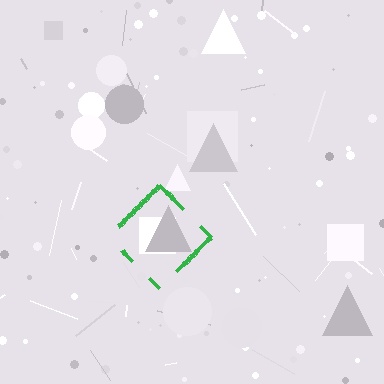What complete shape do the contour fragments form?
The contour fragments form a diamond.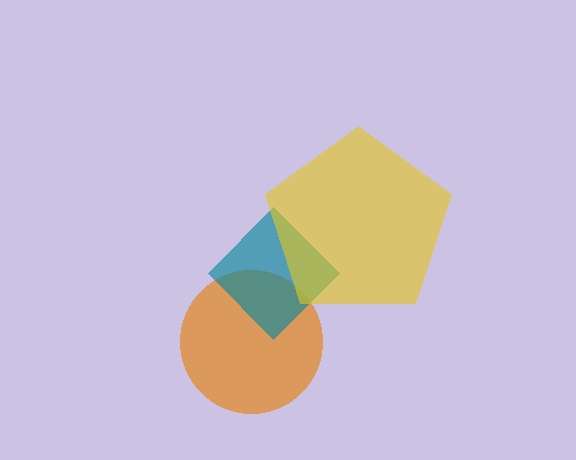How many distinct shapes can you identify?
There are 3 distinct shapes: an orange circle, a teal diamond, a yellow pentagon.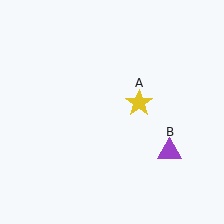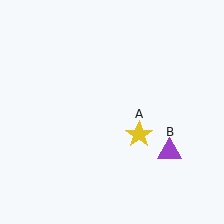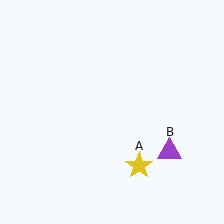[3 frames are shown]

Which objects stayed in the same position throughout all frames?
Purple triangle (object B) remained stationary.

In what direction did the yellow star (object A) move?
The yellow star (object A) moved down.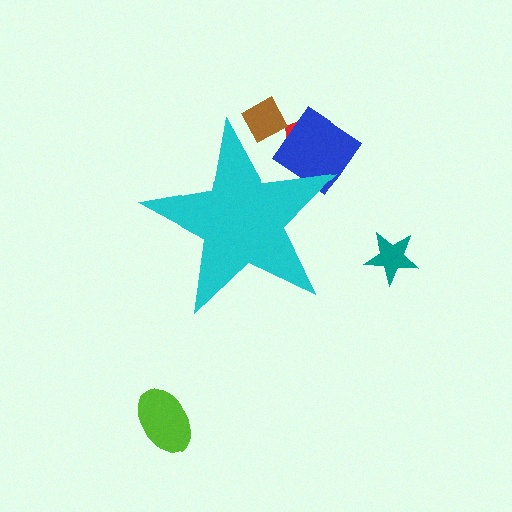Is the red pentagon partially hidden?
Yes, the red pentagon is partially hidden behind the cyan star.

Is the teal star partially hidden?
No, the teal star is fully visible.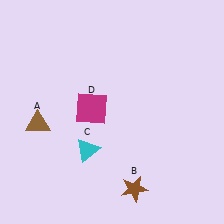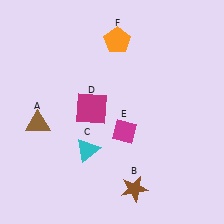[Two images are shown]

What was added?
A magenta diamond (E), an orange pentagon (F) were added in Image 2.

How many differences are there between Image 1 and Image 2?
There are 2 differences between the two images.